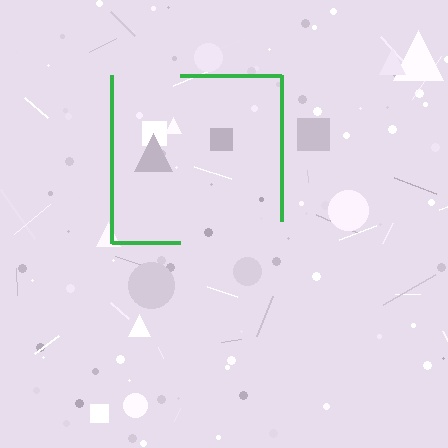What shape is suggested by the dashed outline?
The dashed outline suggests a square.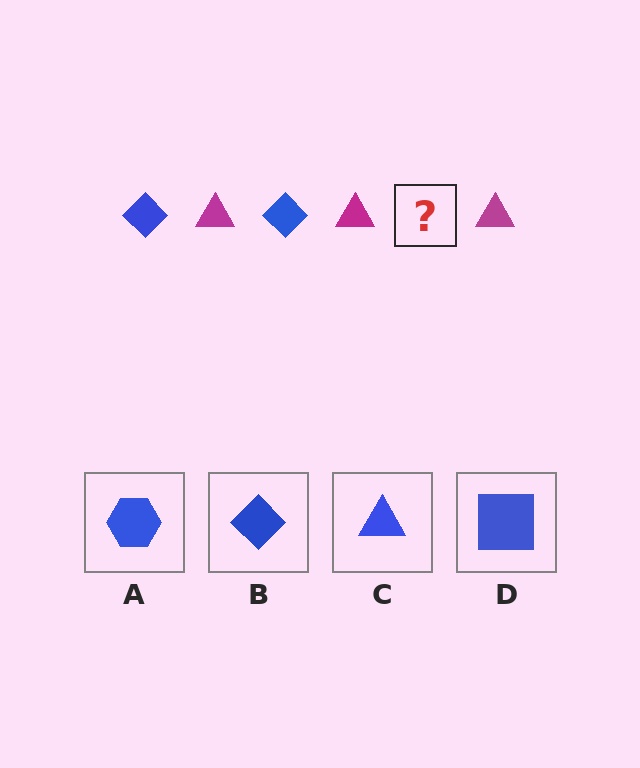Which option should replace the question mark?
Option B.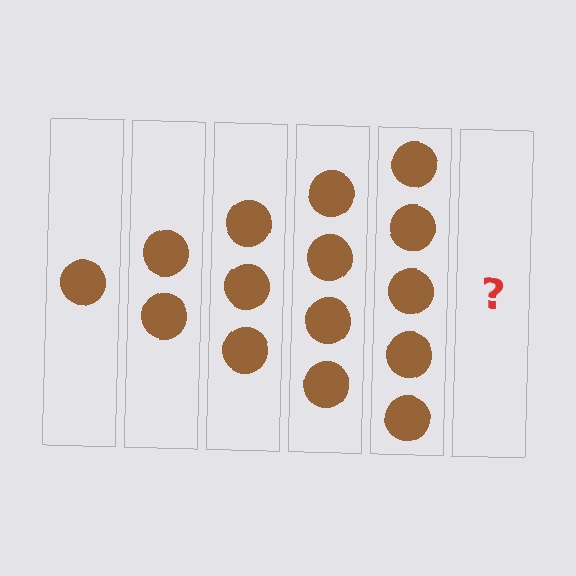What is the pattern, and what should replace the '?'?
The pattern is that each step adds one more circle. The '?' should be 6 circles.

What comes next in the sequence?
The next element should be 6 circles.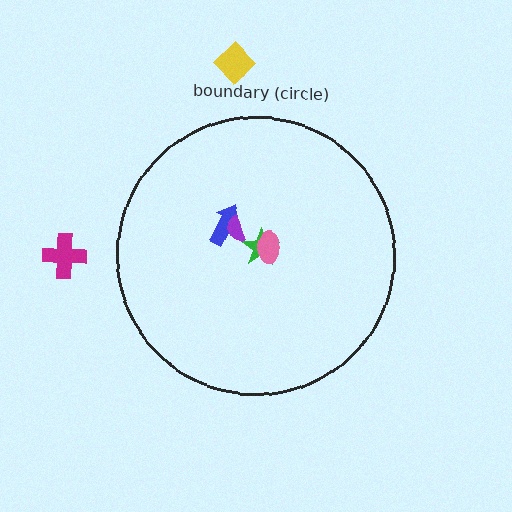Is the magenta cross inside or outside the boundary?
Outside.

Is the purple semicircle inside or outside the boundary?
Inside.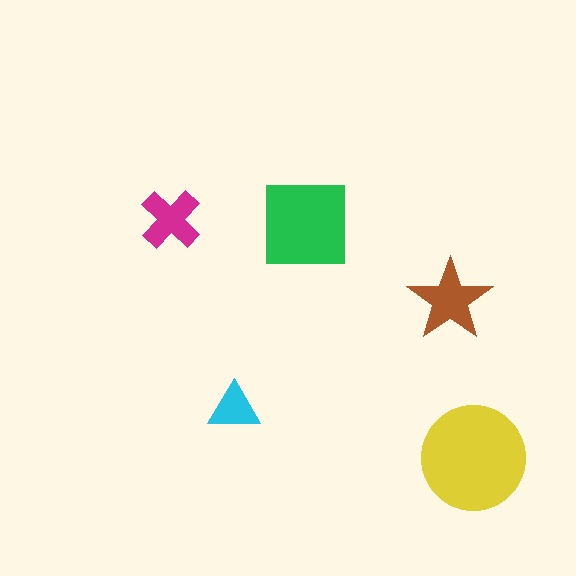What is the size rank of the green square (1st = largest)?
2nd.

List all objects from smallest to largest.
The cyan triangle, the magenta cross, the brown star, the green square, the yellow circle.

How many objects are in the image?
There are 5 objects in the image.